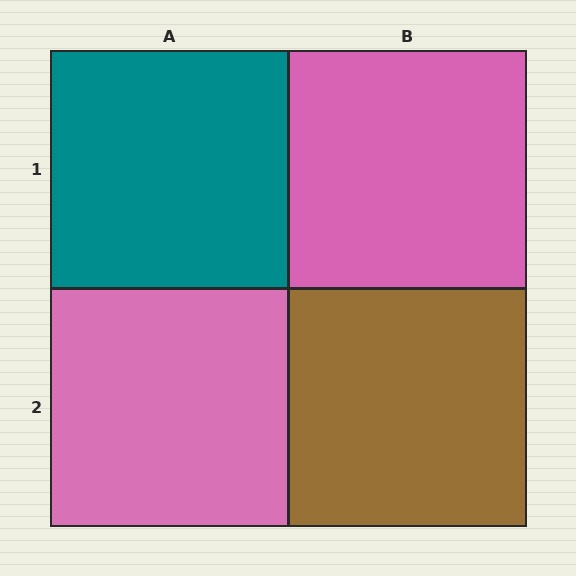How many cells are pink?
2 cells are pink.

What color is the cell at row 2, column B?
Brown.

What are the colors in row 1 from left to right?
Teal, pink.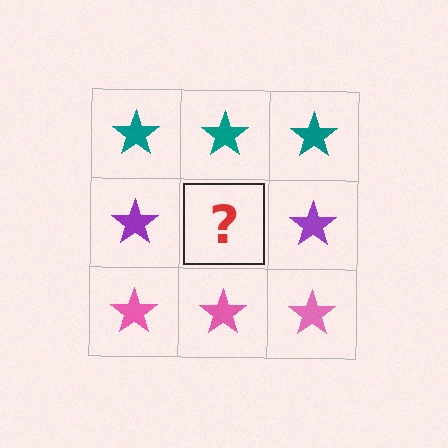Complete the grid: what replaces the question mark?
The question mark should be replaced with a purple star.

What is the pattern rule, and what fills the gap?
The rule is that each row has a consistent color. The gap should be filled with a purple star.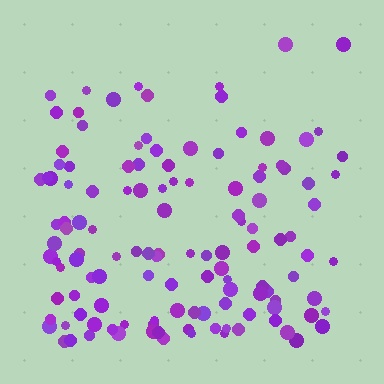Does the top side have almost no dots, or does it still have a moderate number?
Still a moderate number, just noticeably fewer than the bottom.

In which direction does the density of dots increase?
From top to bottom, with the bottom side densest.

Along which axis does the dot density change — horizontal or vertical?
Vertical.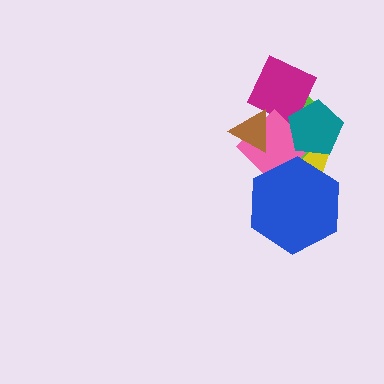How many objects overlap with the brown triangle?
3 objects overlap with the brown triangle.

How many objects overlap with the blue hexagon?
2 objects overlap with the blue hexagon.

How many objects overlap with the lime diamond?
5 objects overlap with the lime diamond.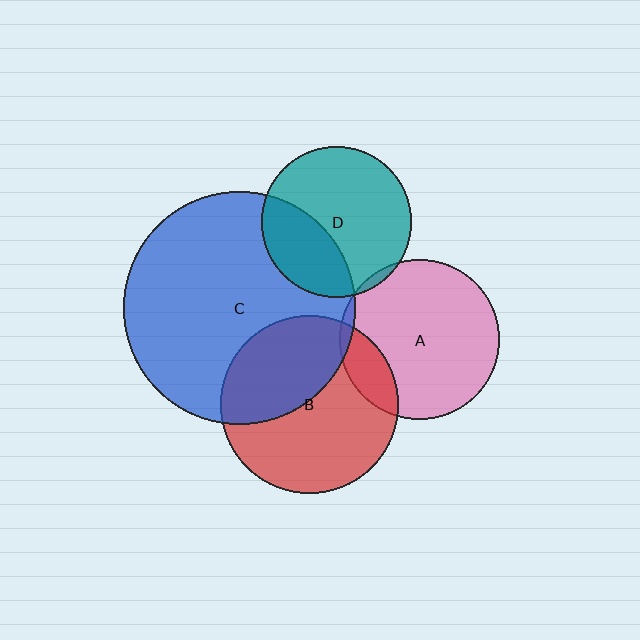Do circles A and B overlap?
Yes.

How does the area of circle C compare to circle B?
Approximately 1.7 times.